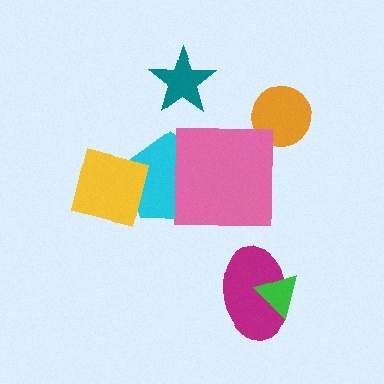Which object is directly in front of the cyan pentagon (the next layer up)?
The yellow square is directly in front of the cyan pentagon.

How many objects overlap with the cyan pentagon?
2 objects overlap with the cyan pentagon.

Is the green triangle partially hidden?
No, no other shape covers it.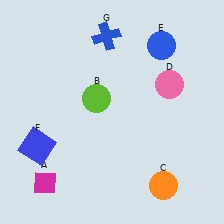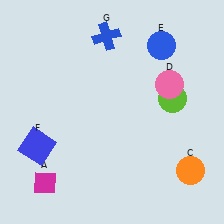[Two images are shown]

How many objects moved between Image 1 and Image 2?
2 objects moved between the two images.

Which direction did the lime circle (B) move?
The lime circle (B) moved right.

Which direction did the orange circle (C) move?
The orange circle (C) moved right.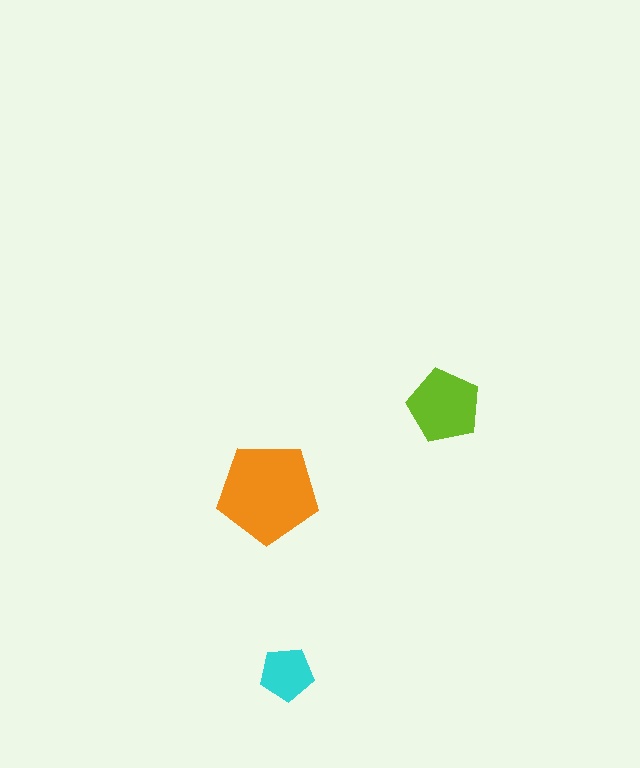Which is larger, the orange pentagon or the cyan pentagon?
The orange one.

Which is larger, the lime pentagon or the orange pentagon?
The orange one.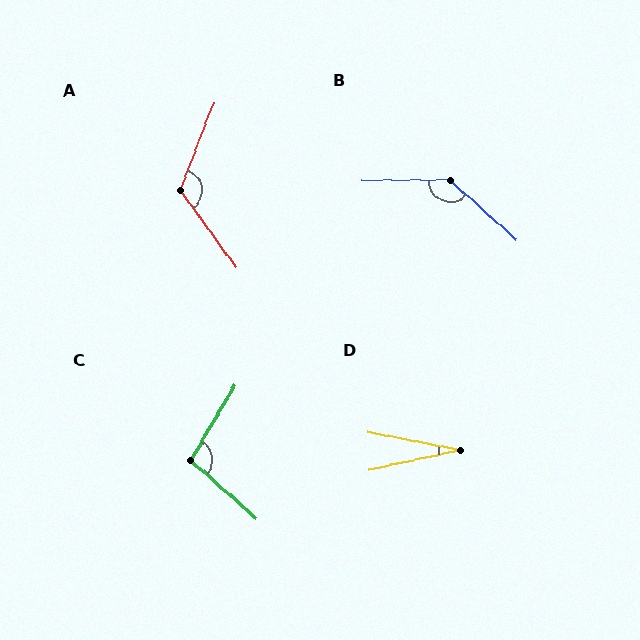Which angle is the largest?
B, at approximately 138 degrees.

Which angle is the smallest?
D, at approximately 23 degrees.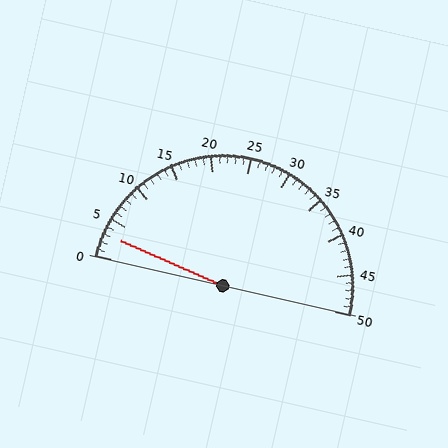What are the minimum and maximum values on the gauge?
The gauge ranges from 0 to 50.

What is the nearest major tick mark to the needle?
The nearest major tick mark is 5.